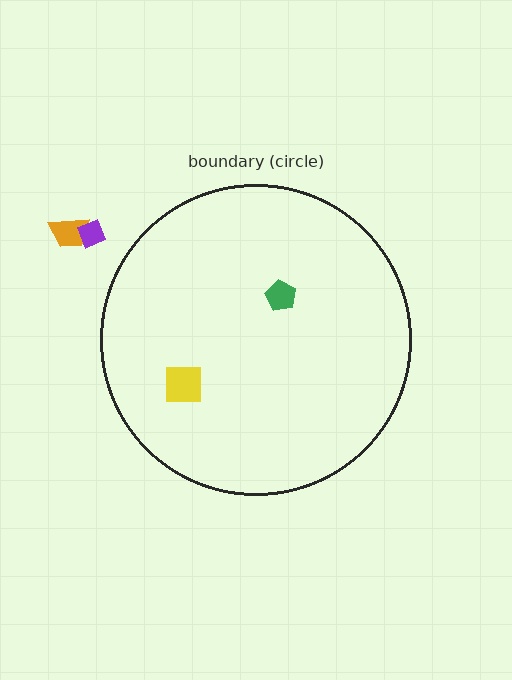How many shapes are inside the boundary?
2 inside, 2 outside.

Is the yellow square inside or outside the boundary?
Inside.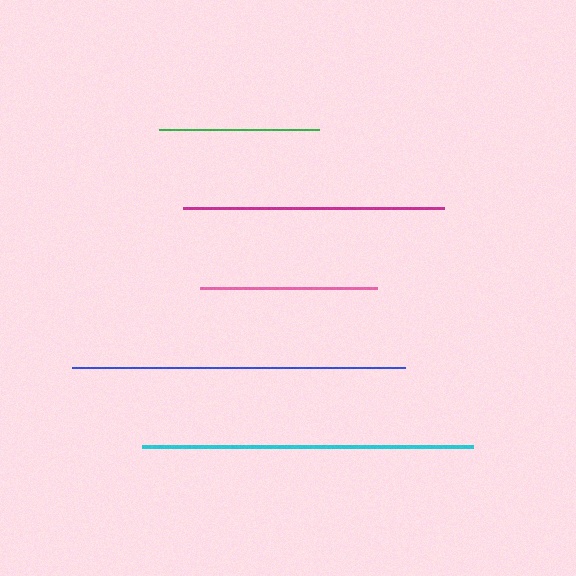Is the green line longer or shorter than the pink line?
The pink line is longer than the green line.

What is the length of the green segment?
The green segment is approximately 160 pixels long.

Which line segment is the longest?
The blue line is the longest at approximately 333 pixels.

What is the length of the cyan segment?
The cyan segment is approximately 331 pixels long.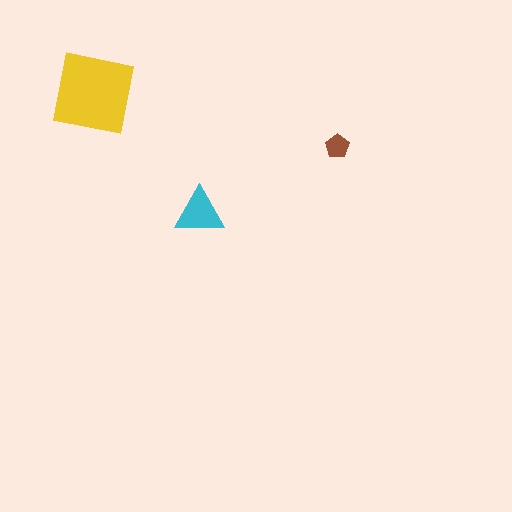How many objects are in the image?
There are 3 objects in the image.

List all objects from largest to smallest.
The yellow square, the cyan triangle, the brown pentagon.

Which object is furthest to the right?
The brown pentagon is rightmost.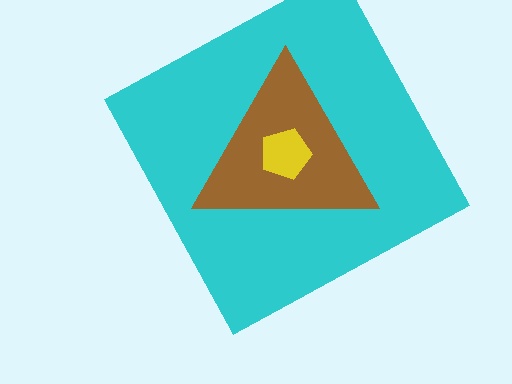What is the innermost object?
The yellow pentagon.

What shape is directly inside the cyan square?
The brown triangle.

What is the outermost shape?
The cyan square.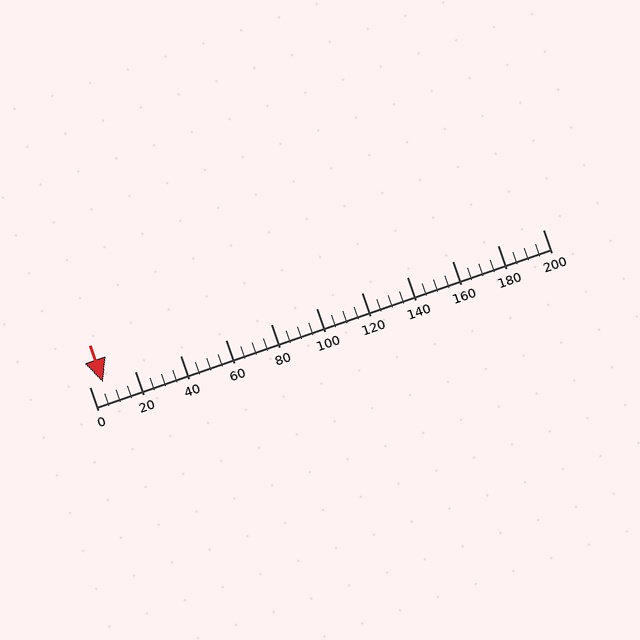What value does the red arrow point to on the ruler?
The red arrow points to approximately 6.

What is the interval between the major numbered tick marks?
The major tick marks are spaced 20 units apart.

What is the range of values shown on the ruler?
The ruler shows values from 0 to 200.